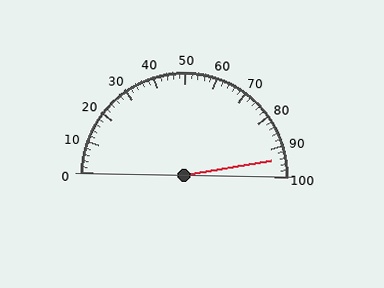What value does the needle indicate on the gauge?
The needle indicates approximately 94.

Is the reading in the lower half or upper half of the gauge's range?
The reading is in the upper half of the range (0 to 100).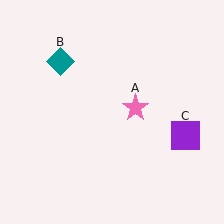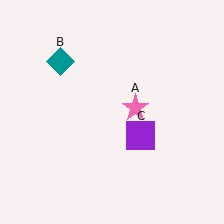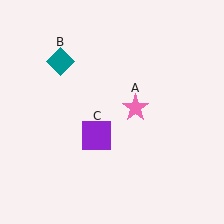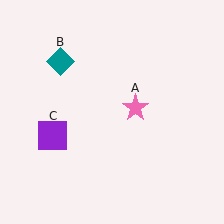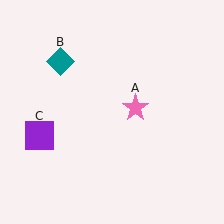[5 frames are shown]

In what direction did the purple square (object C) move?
The purple square (object C) moved left.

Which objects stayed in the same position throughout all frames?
Pink star (object A) and teal diamond (object B) remained stationary.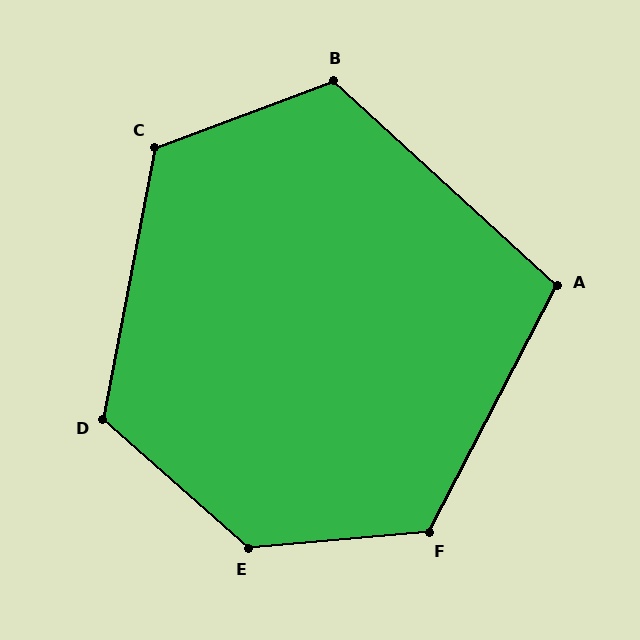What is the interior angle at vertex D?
Approximately 121 degrees (obtuse).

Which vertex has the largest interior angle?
E, at approximately 134 degrees.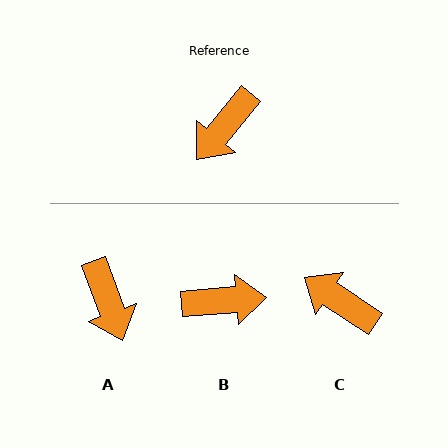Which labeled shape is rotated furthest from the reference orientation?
B, about 134 degrees away.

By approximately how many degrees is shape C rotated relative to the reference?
Approximately 84 degrees clockwise.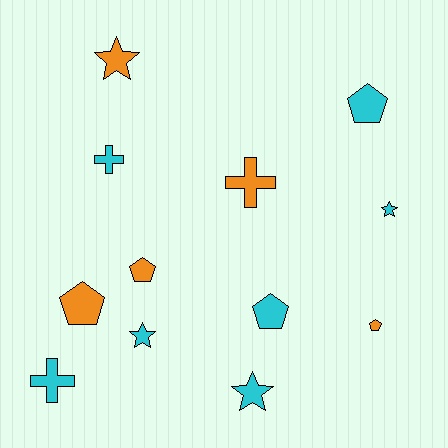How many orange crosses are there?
There is 1 orange cross.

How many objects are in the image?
There are 12 objects.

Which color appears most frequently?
Cyan, with 7 objects.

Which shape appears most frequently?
Pentagon, with 5 objects.